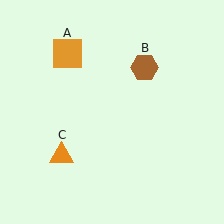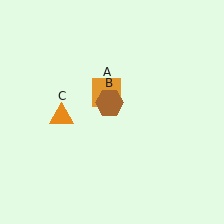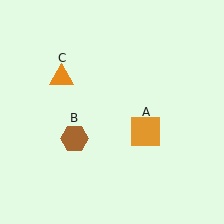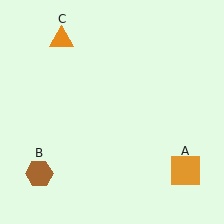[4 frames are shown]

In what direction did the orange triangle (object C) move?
The orange triangle (object C) moved up.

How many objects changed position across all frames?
3 objects changed position: orange square (object A), brown hexagon (object B), orange triangle (object C).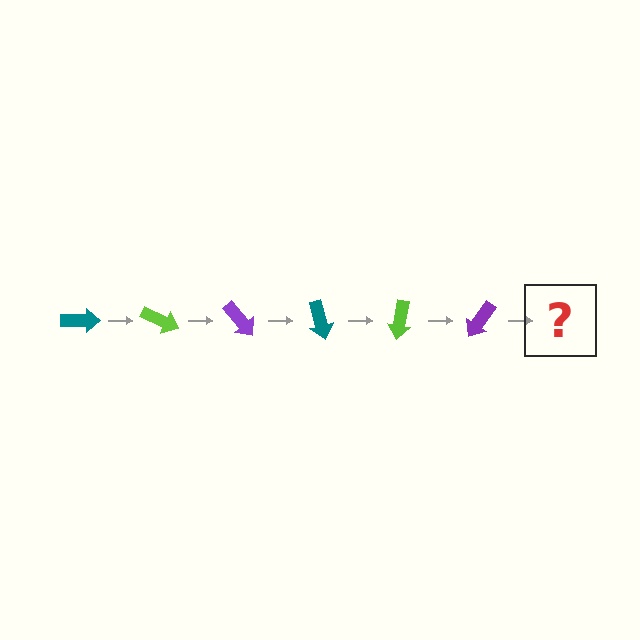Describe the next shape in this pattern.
It should be a teal arrow, rotated 150 degrees from the start.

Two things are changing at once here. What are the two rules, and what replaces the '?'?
The two rules are that it rotates 25 degrees each step and the color cycles through teal, lime, and purple. The '?' should be a teal arrow, rotated 150 degrees from the start.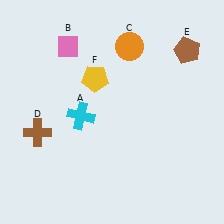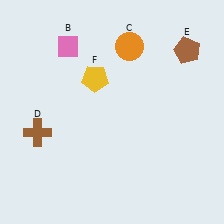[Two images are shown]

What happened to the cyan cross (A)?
The cyan cross (A) was removed in Image 2. It was in the bottom-left area of Image 1.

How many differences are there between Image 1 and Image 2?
There is 1 difference between the two images.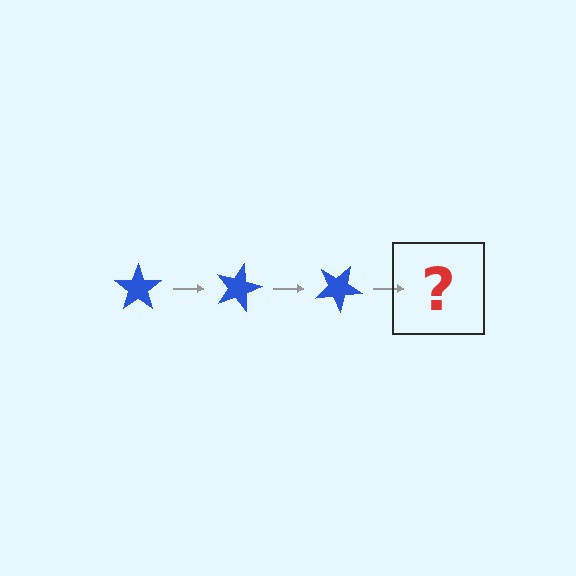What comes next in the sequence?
The next element should be a blue star rotated 45 degrees.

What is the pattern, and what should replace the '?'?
The pattern is that the star rotates 15 degrees each step. The '?' should be a blue star rotated 45 degrees.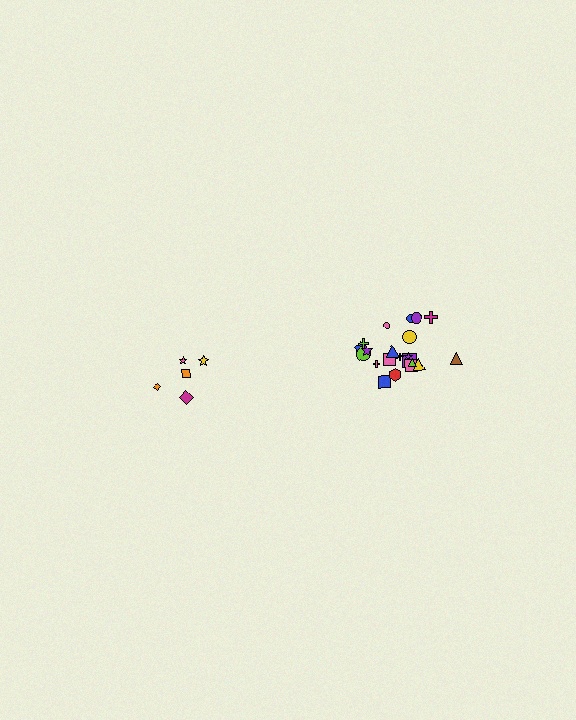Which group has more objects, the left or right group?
The right group.